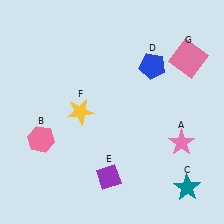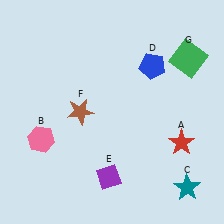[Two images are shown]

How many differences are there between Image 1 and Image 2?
There are 3 differences between the two images.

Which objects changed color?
A changed from pink to red. F changed from yellow to brown. G changed from pink to green.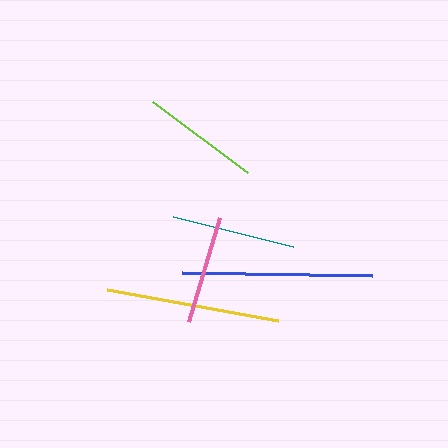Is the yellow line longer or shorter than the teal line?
The yellow line is longer than the teal line.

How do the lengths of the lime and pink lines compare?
The lime and pink lines are approximately the same length.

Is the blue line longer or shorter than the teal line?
The blue line is longer than the teal line.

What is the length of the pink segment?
The pink segment is approximately 109 pixels long.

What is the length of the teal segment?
The teal segment is approximately 123 pixels long.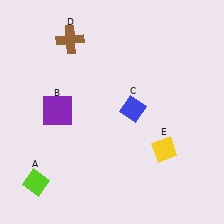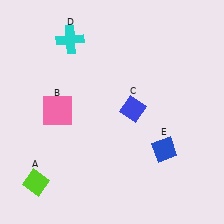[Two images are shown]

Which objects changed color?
B changed from purple to pink. D changed from brown to cyan. E changed from yellow to blue.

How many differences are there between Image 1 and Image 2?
There are 3 differences between the two images.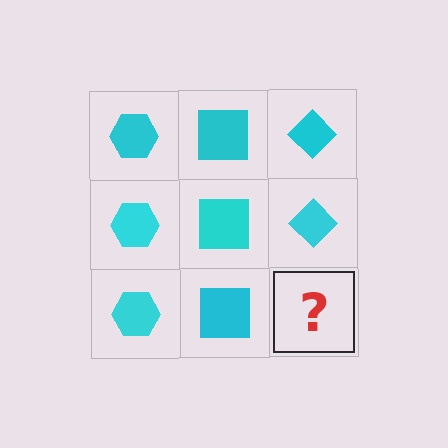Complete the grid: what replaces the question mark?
The question mark should be replaced with a cyan diamond.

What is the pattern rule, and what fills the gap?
The rule is that each column has a consistent shape. The gap should be filled with a cyan diamond.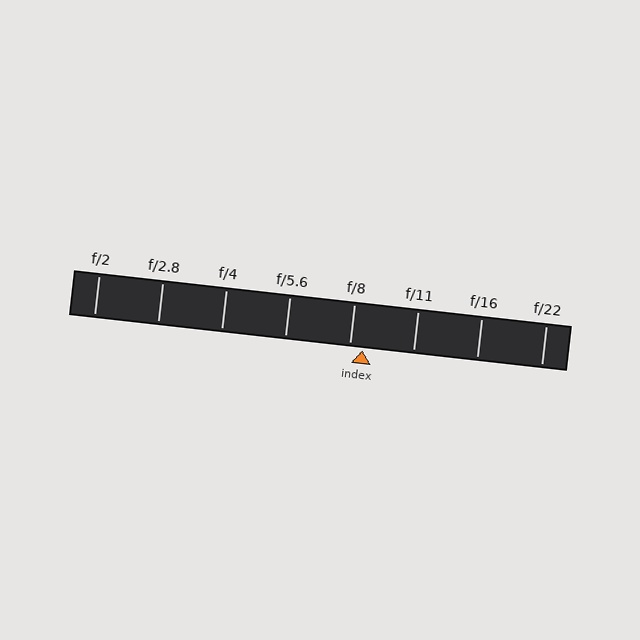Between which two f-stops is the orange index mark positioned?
The index mark is between f/8 and f/11.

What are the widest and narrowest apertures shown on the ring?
The widest aperture shown is f/2 and the narrowest is f/22.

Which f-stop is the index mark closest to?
The index mark is closest to f/8.